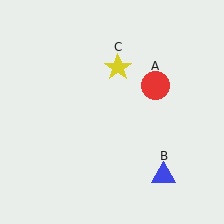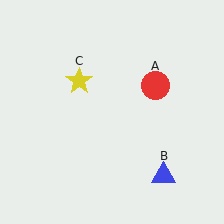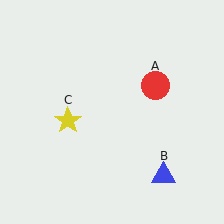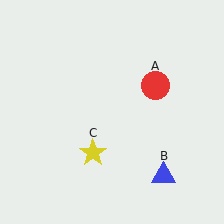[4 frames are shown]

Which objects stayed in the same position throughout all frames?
Red circle (object A) and blue triangle (object B) remained stationary.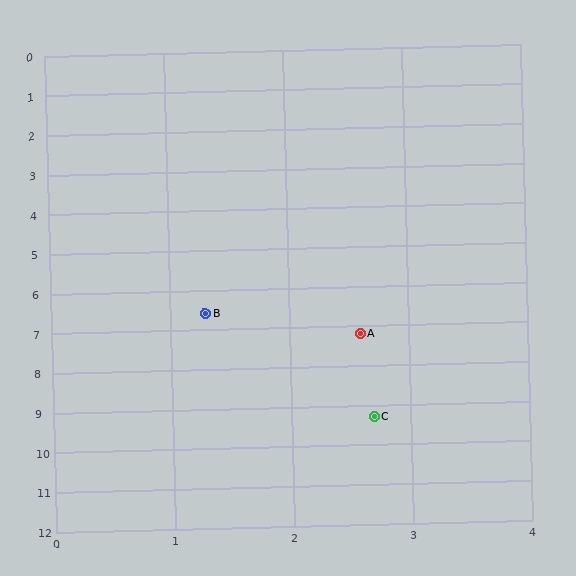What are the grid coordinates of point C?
Point C is at approximately (2.7, 9.3).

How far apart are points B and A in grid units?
Points B and A are about 1.4 grid units apart.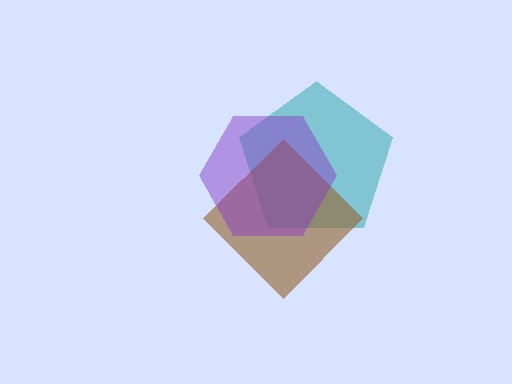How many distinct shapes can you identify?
There are 3 distinct shapes: a teal pentagon, a brown diamond, a purple hexagon.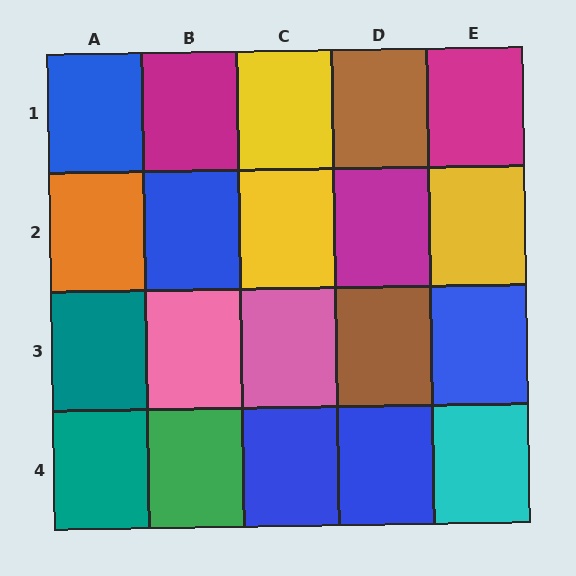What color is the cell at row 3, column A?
Teal.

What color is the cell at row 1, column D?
Brown.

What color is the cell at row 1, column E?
Magenta.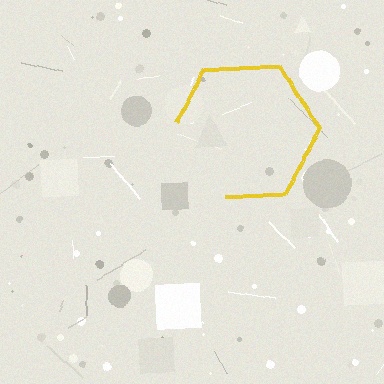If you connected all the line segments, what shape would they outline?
They would outline a hexagon.